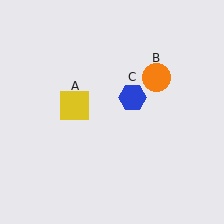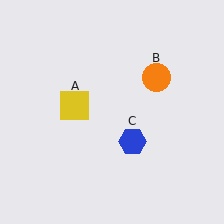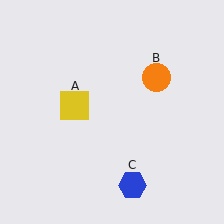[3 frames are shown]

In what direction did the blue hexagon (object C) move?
The blue hexagon (object C) moved down.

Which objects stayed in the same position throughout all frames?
Yellow square (object A) and orange circle (object B) remained stationary.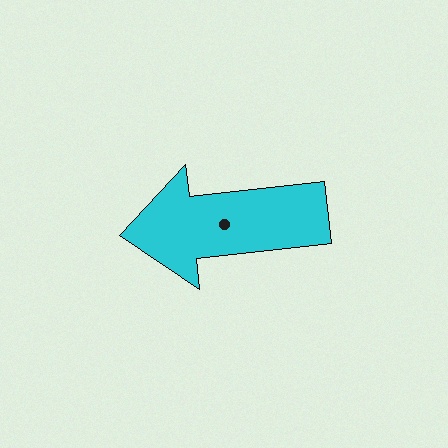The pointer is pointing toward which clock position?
Roughly 9 o'clock.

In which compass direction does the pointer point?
West.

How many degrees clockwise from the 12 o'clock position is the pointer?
Approximately 264 degrees.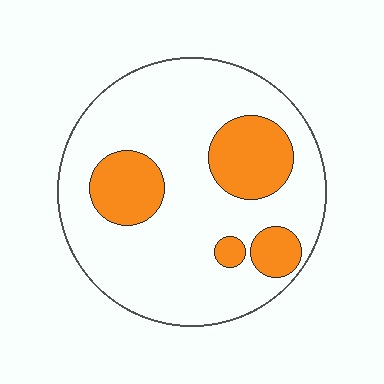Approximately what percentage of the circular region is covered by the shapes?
Approximately 25%.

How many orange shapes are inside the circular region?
4.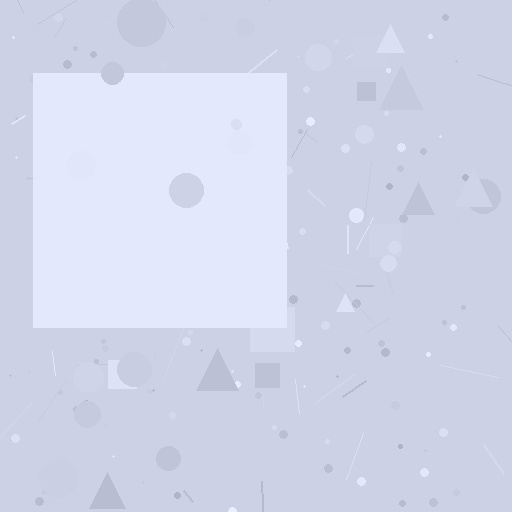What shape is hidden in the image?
A square is hidden in the image.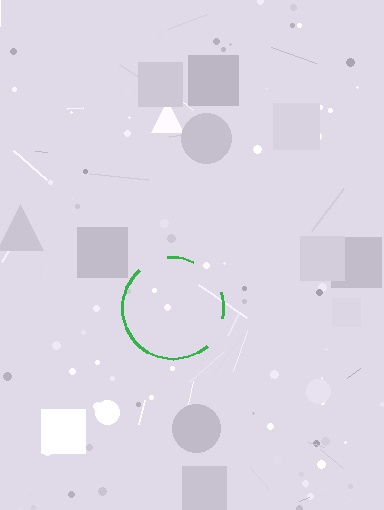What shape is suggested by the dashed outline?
The dashed outline suggests a circle.